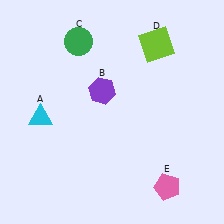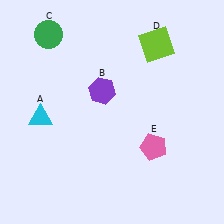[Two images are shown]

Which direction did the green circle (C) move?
The green circle (C) moved left.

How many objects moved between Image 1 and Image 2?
2 objects moved between the two images.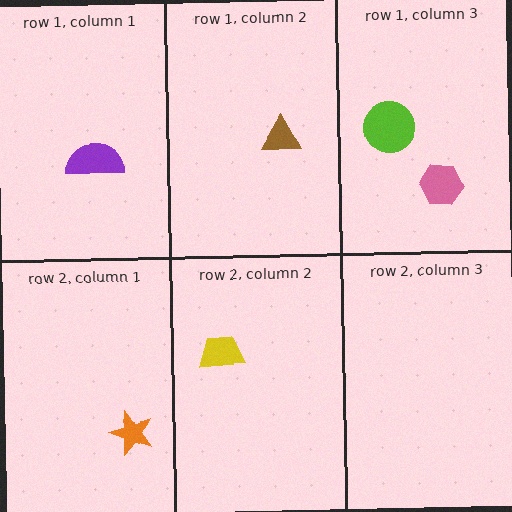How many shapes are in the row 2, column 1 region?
1.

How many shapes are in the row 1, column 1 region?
1.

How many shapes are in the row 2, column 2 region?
1.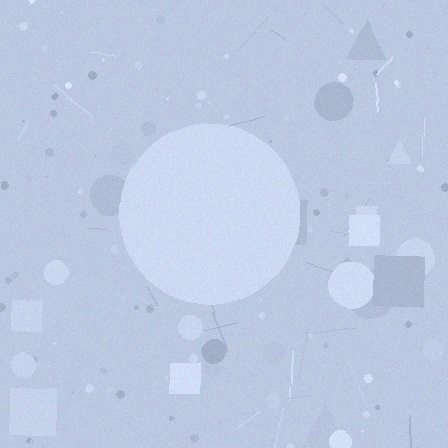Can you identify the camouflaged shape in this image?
The camouflaged shape is a circle.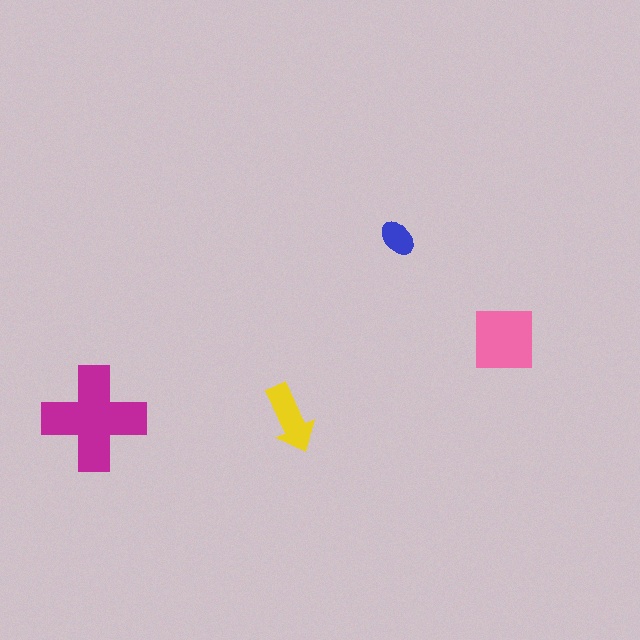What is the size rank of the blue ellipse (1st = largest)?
4th.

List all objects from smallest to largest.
The blue ellipse, the yellow arrow, the pink square, the magenta cross.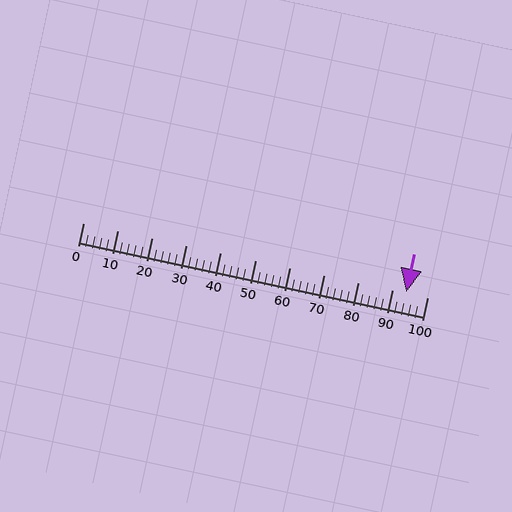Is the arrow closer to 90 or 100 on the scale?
The arrow is closer to 90.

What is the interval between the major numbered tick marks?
The major tick marks are spaced 10 units apart.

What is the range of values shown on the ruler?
The ruler shows values from 0 to 100.